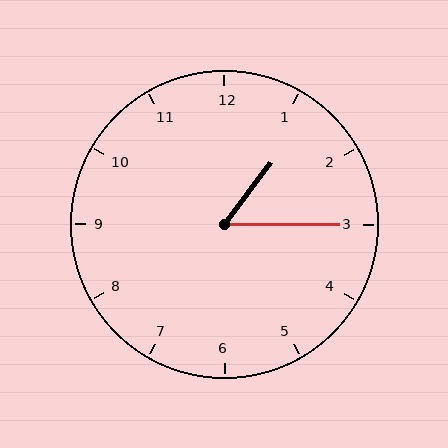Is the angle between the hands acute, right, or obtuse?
It is acute.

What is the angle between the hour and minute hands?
Approximately 52 degrees.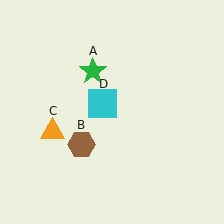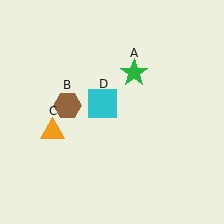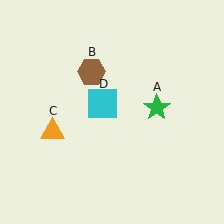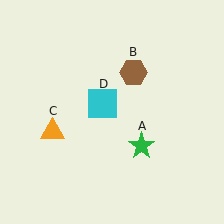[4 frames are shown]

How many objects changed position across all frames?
2 objects changed position: green star (object A), brown hexagon (object B).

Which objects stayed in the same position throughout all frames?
Orange triangle (object C) and cyan square (object D) remained stationary.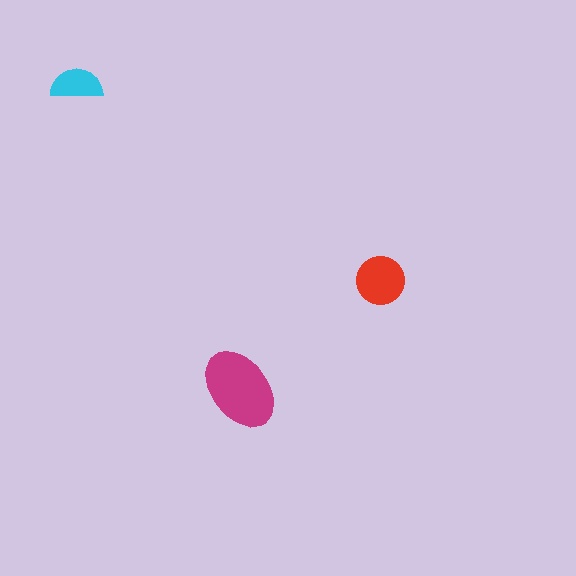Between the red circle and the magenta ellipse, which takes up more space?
The magenta ellipse.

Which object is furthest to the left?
The cyan semicircle is leftmost.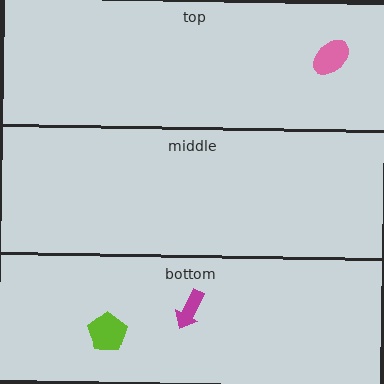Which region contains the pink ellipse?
The top region.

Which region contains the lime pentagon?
The bottom region.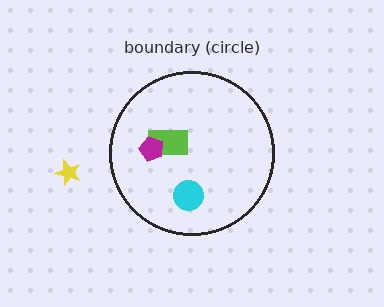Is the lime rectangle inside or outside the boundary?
Inside.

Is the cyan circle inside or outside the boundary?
Inside.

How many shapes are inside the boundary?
3 inside, 1 outside.